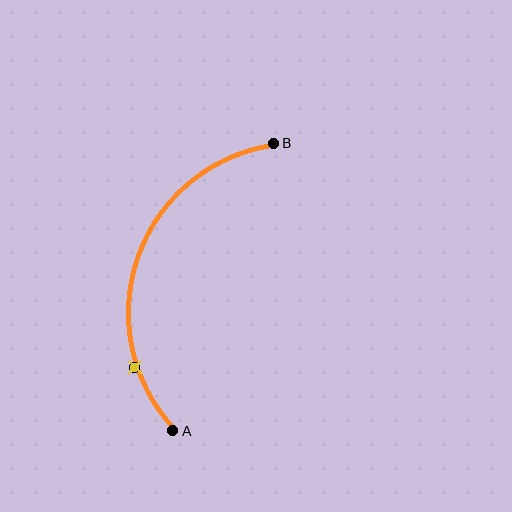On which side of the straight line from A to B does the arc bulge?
The arc bulges to the left of the straight line connecting A and B.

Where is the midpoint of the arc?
The arc midpoint is the point on the curve farthest from the straight line joining A and B. It sits to the left of that line.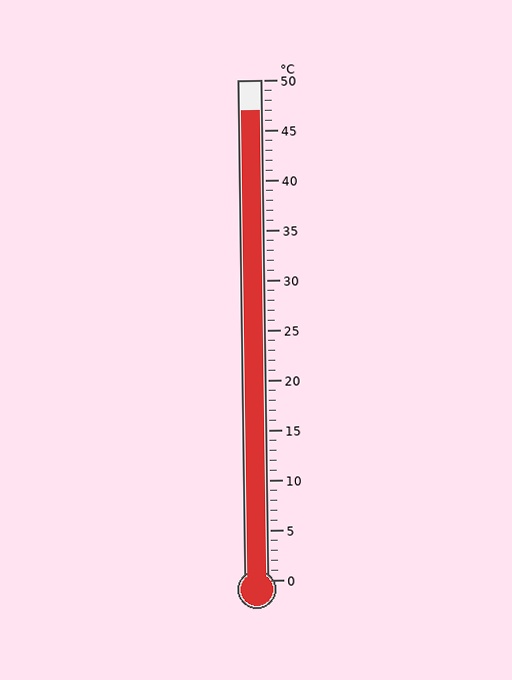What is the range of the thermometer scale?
The thermometer scale ranges from 0°C to 50°C.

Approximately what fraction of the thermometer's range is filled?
The thermometer is filled to approximately 95% of its range.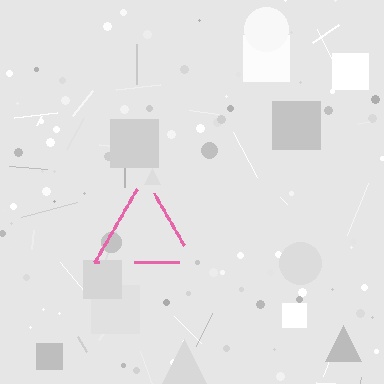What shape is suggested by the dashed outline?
The dashed outline suggests a triangle.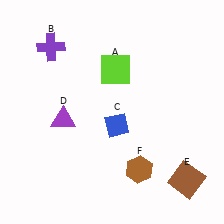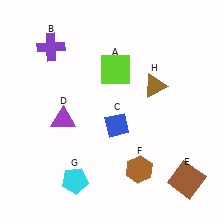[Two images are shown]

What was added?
A cyan pentagon (G), a brown triangle (H) were added in Image 2.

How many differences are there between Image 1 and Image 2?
There are 2 differences between the two images.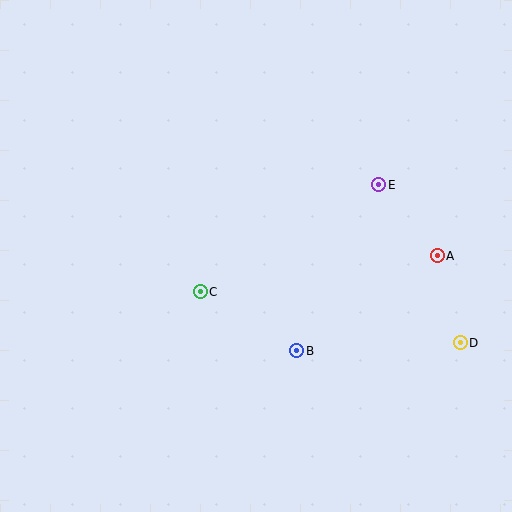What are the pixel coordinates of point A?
Point A is at (437, 256).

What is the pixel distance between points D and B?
The distance between D and B is 164 pixels.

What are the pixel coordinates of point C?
Point C is at (200, 292).